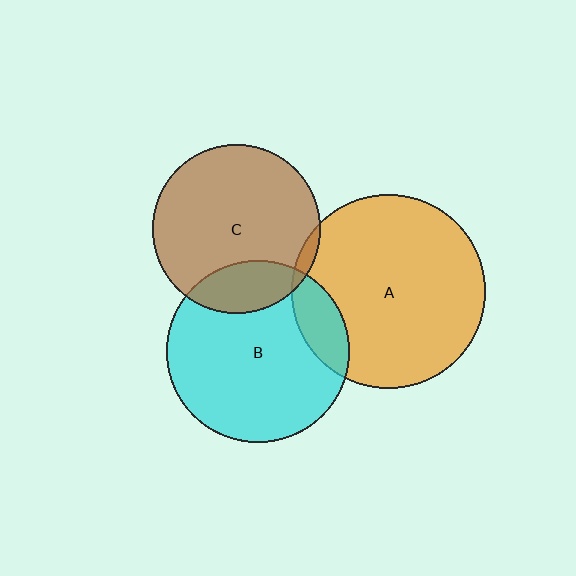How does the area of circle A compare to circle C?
Approximately 1.3 times.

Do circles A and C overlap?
Yes.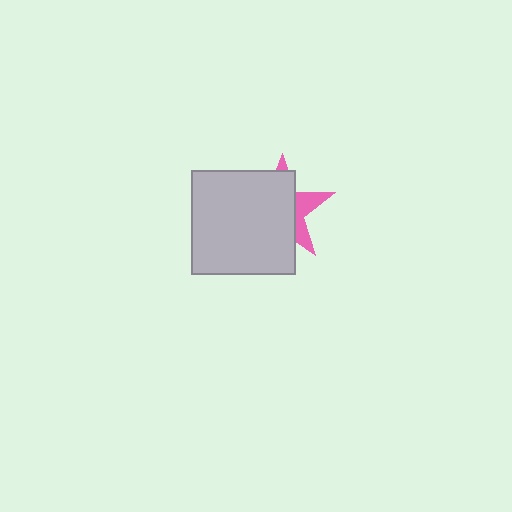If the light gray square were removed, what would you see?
You would see the complete pink star.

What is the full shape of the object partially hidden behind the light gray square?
The partially hidden object is a pink star.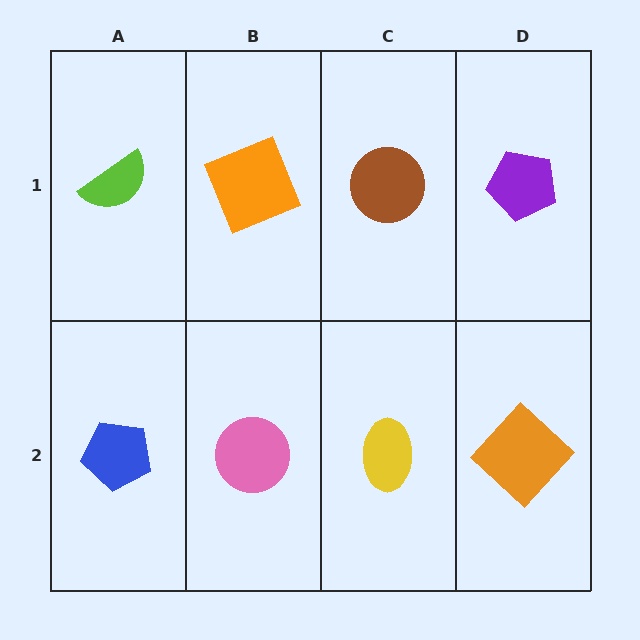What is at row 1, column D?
A purple pentagon.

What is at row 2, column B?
A pink circle.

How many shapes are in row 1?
4 shapes.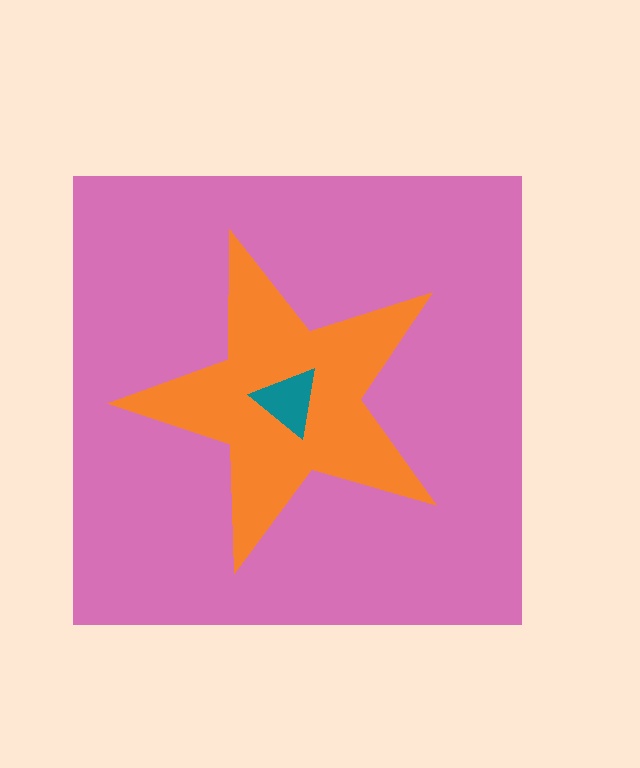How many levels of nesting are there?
3.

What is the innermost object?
The teal triangle.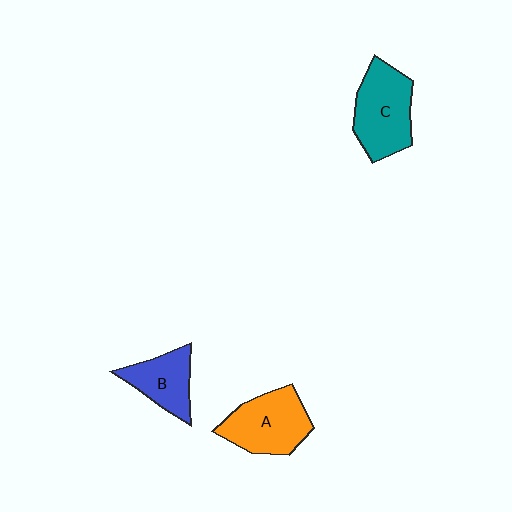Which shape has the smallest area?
Shape B (blue).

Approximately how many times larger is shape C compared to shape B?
Approximately 1.4 times.